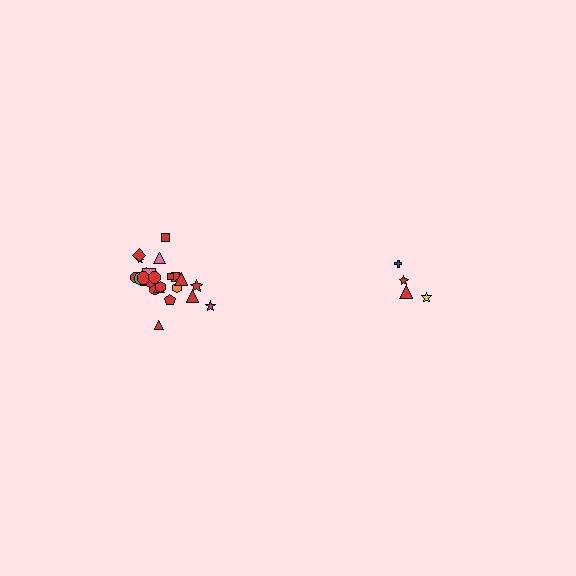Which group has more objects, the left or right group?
The left group.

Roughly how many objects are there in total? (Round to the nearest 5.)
Roughly 30 objects in total.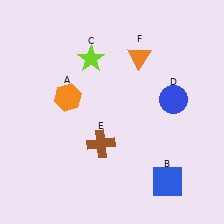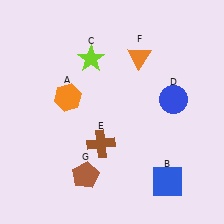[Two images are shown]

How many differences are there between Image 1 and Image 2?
There is 1 difference between the two images.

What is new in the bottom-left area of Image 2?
A brown pentagon (G) was added in the bottom-left area of Image 2.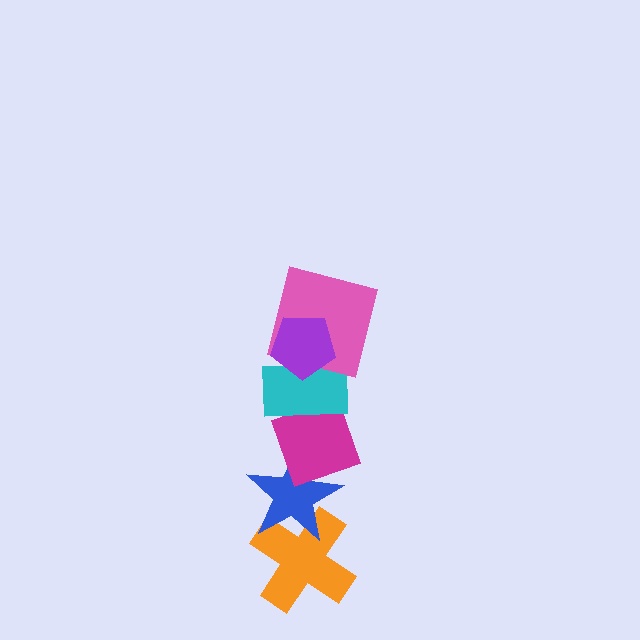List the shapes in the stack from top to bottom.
From top to bottom: the purple pentagon, the pink square, the cyan rectangle, the magenta diamond, the blue star, the orange cross.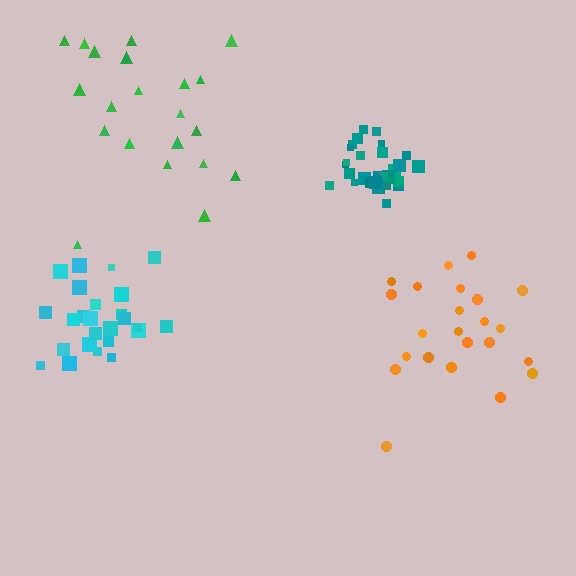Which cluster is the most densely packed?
Teal.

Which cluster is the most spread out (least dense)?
Green.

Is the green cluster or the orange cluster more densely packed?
Orange.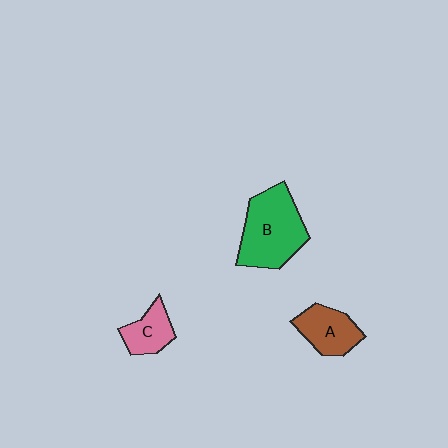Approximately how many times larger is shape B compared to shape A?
Approximately 1.7 times.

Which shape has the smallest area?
Shape C (pink).